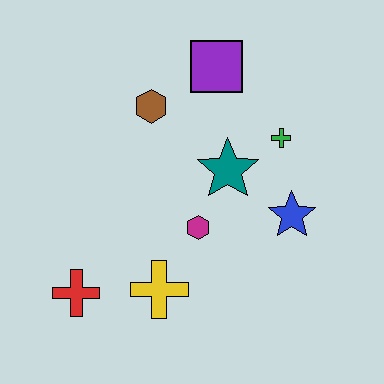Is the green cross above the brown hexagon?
No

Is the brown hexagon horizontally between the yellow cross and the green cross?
No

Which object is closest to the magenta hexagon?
The teal star is closest to the magenta hexagon.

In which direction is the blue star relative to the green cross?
The blue star is below the green cross.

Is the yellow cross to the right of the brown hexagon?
Yes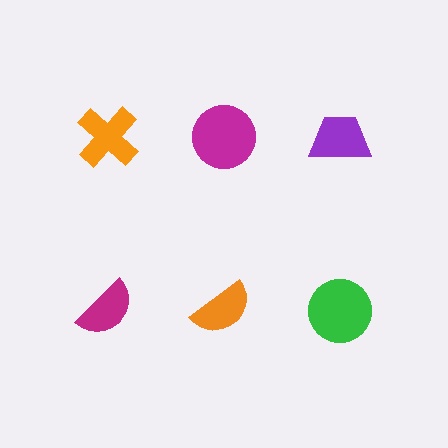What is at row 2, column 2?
An orange semicircle.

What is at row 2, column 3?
A green circle.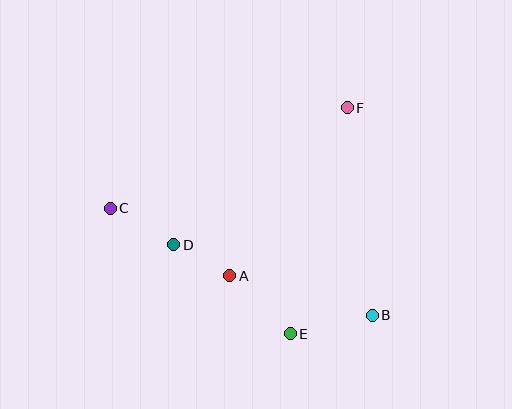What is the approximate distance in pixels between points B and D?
The distance between B and D is approximately 211 pixels.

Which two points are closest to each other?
Points A and D are closest to each other.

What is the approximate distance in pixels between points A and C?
The distance between A and C is approximately 137 pixels.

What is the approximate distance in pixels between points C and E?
The distance between C and E is approximately 219 pixels.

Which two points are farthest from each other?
Points B and C are farthest from each other.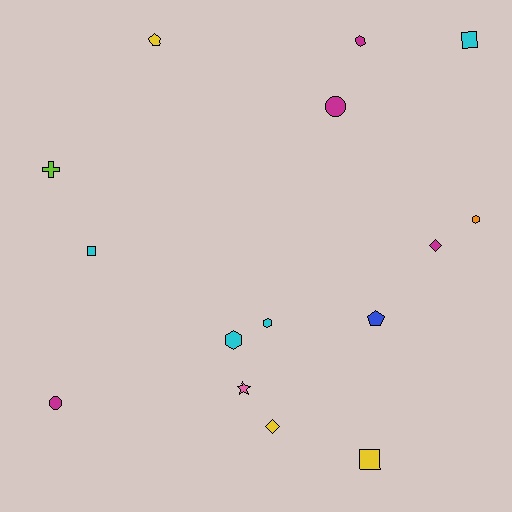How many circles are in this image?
There are 2 circles.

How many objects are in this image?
There are 15 objects.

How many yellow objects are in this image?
There are 3 yellow objects.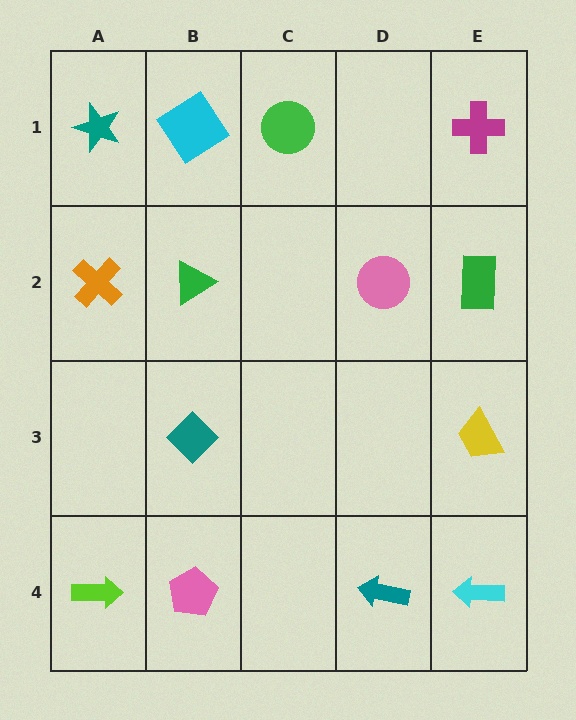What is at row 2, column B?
A green triangle.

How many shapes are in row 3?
2 shapes.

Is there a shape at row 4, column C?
No, that cell is empty.